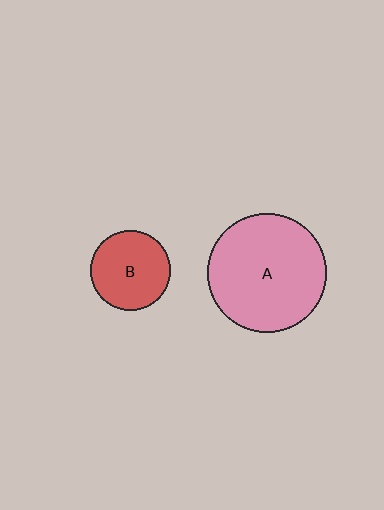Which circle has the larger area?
Circle A (pink).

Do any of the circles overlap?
No, none of the circles overlap.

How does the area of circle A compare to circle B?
Approximately 2.2 times.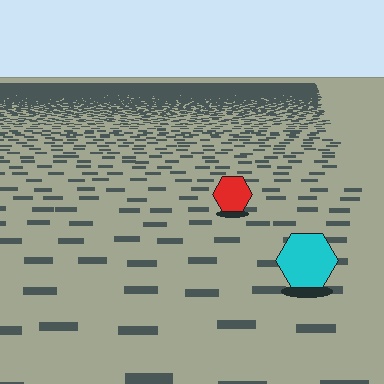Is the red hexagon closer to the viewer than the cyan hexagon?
No. The cyan hexagon is closer — you can tell from the texture gradient: the ground texture is coarser near it.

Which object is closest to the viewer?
The cyan hexagon is closest. The texture marks near it are larger and more spread out.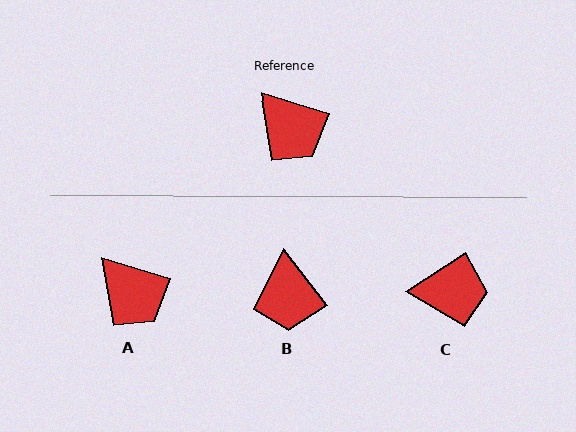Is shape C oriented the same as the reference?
No, it is off by about 50 degrees.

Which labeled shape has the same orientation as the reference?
A.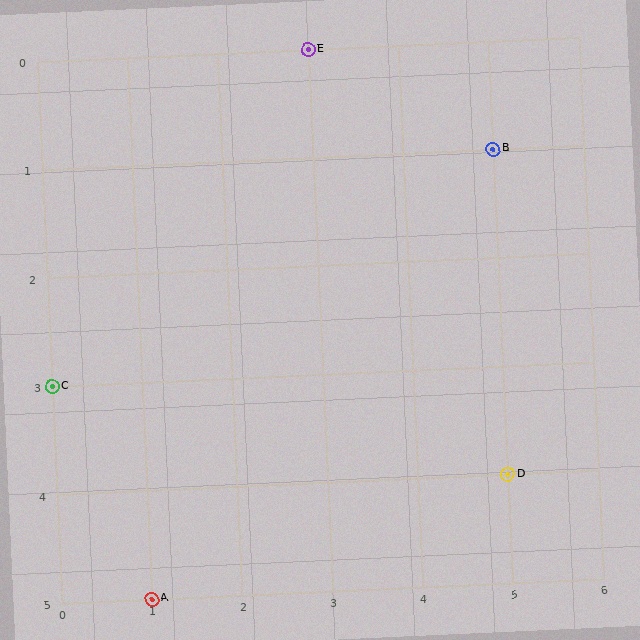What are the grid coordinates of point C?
Point C is at grid coordinates (0, 3).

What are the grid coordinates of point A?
Point A is at grid coordinates (1, 5).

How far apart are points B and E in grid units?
Points B and E are 2 columns and 1 row apart (about 2.2 grid units diagonally).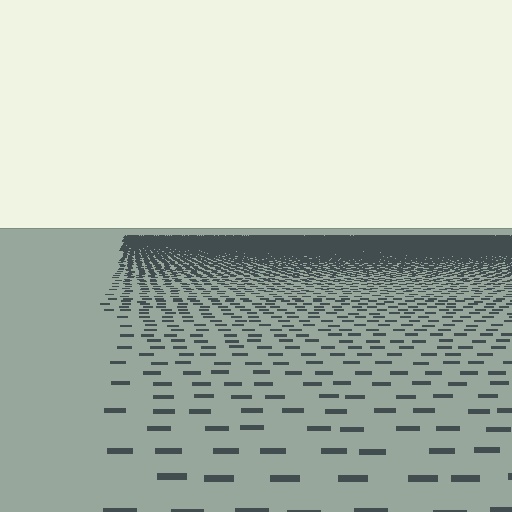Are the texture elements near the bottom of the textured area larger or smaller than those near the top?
Larger. Near the bottom, elements are closer to the viewer and appear at a bigger on-screen size.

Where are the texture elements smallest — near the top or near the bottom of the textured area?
Near the top.